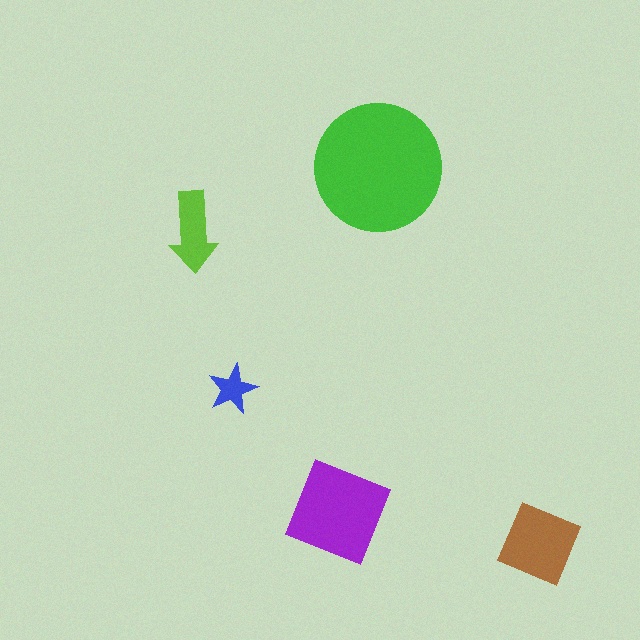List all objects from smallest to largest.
The blue star, the lime arrow, the brown diamond, the purple square, the green circle.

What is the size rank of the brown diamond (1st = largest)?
3rd.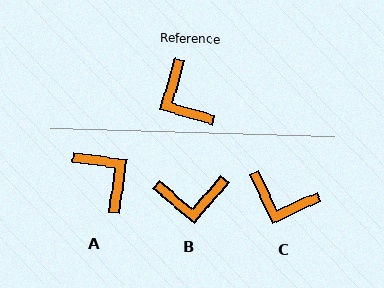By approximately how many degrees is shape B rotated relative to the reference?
Approximately 67 degrees counter-clockwise.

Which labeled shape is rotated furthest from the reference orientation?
A, about 172 degrees away.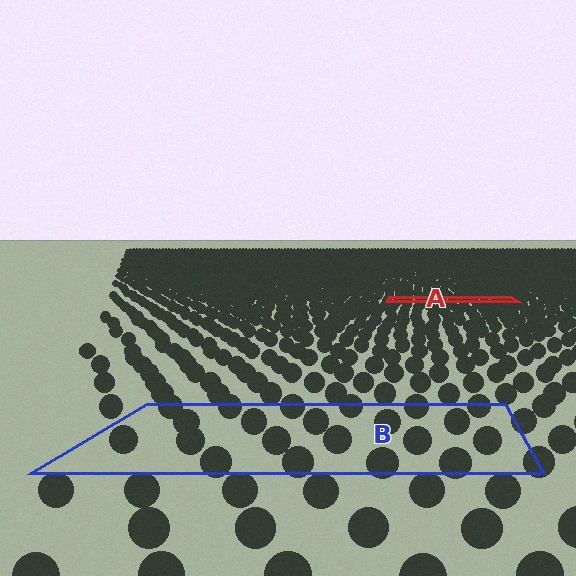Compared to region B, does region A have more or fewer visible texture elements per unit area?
Region A has more texture elements per unit area — they are packed more densely because it is farther away.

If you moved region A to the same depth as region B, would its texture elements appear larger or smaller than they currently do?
They would appear larger. At a closer depth, the same texture elements are projected at a bigger on-screen size.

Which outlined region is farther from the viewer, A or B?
Region A is farther from the viewer — the texture elements inside it appear smaller and more densely packed.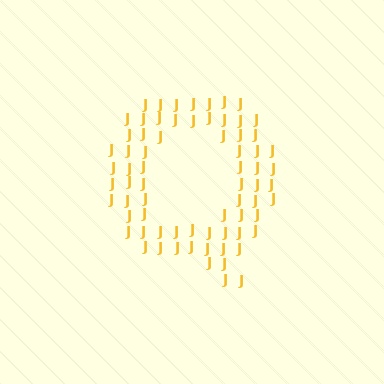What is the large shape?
The large shape is the letter Q.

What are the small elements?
The small elements are letter J's.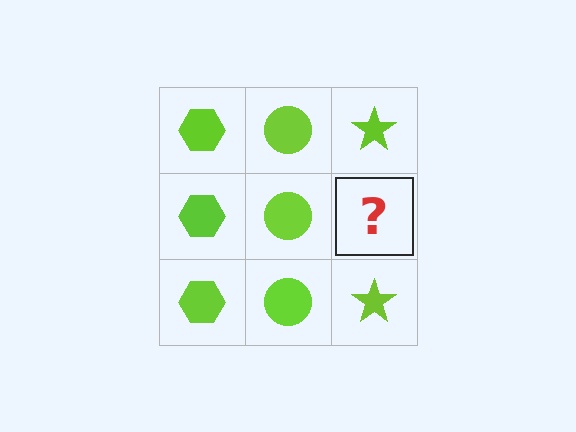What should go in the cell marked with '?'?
The missing cell should contain a lime star.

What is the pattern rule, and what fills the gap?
The rule is that each column has a consistent shape. The gap should be filled with a lime star.